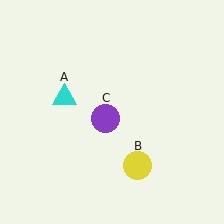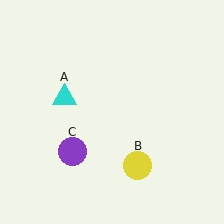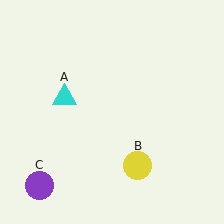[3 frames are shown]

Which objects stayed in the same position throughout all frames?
Cyan triangle (object A) and yellow circle (object B) remained stationary.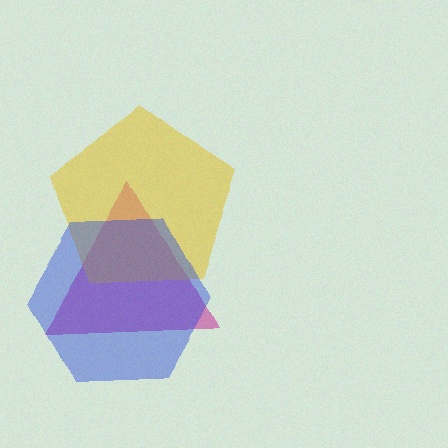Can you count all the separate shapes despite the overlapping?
Yes, there are 3 separate shapes.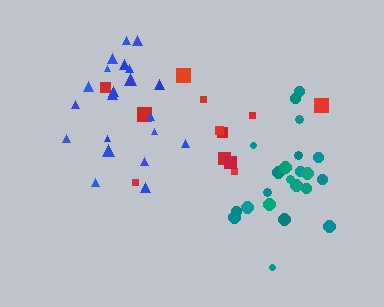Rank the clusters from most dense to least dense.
teal, blue, red.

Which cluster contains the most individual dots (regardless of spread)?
Teal (22).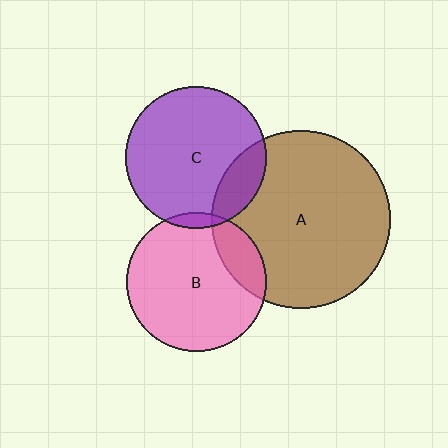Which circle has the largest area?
Circle A (brown).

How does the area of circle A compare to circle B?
Approximately 1.6 times.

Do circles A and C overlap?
Yes.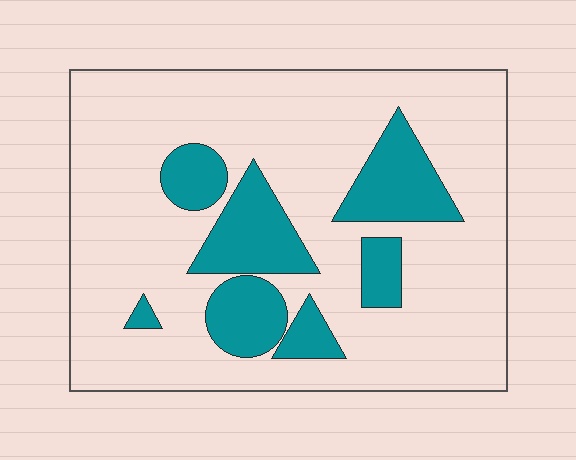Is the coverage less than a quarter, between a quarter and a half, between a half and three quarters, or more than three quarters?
Less than a quarter.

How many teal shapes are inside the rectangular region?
7.